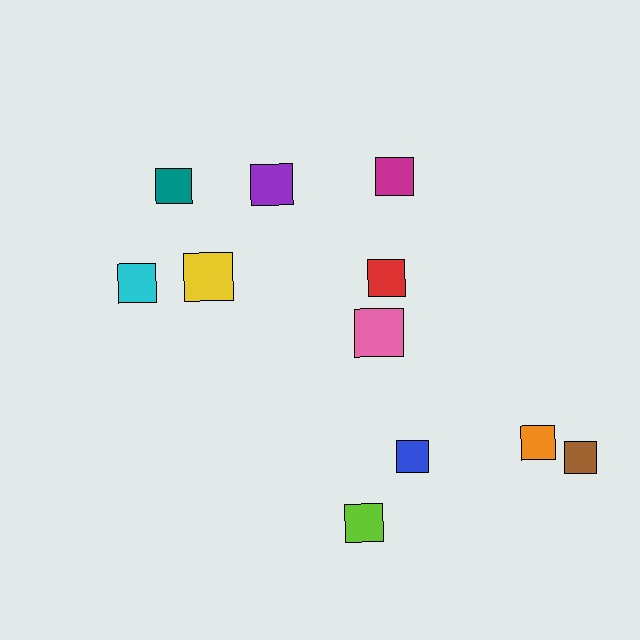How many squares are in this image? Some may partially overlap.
There are 11 squares.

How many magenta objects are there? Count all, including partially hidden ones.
There is 1 magenta object.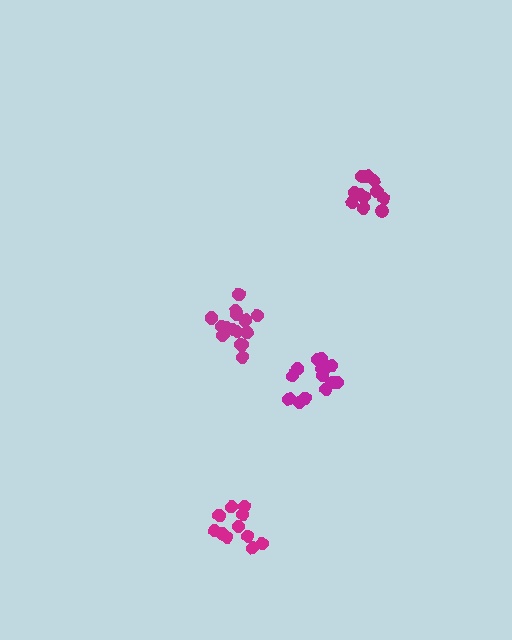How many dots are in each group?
Group 1: 13 dots, Group 2: 15 dots, Group 3: 11 dots, Group 4: 11 dots (50 total).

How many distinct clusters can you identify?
There are 4 distinct clusters.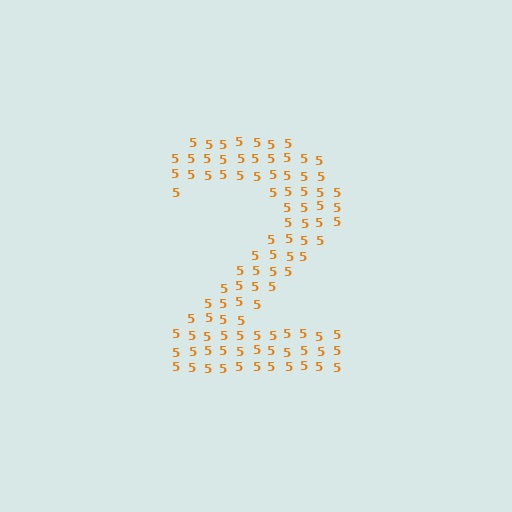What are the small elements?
The small elements are digit 5's.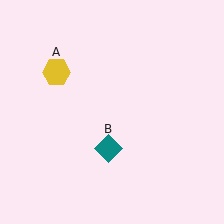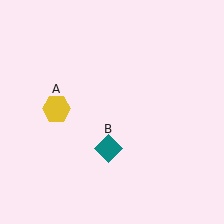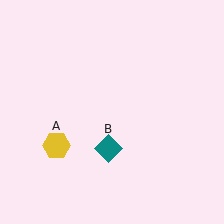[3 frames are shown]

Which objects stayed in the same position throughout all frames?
Teal diamond (object B) remained stationary.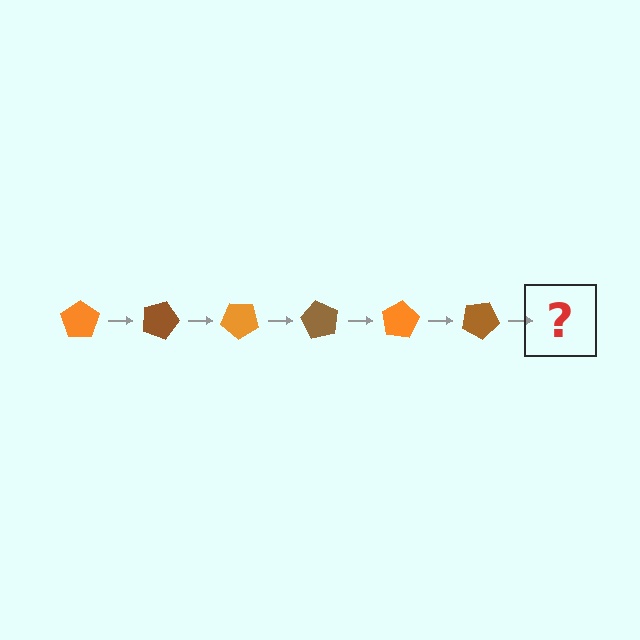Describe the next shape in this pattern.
It should be an orange pentagon, rotated 120 degrees from the start.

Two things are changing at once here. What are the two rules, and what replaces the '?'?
The two rules are that it rotates 20 degrees each step and the color cycles through orange and brown. The '?' should be an orange pentagon, rotated 120 degrees from the start.